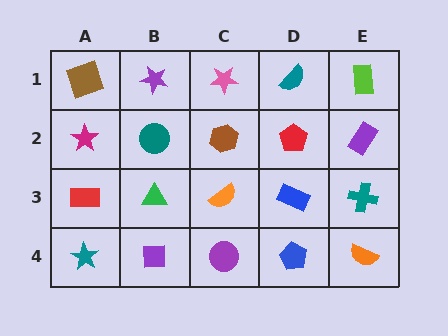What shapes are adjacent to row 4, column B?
A green triangle (row 3, column B), a teal star (row 4, column A), a purple circle (row 4, column C).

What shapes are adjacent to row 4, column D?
A blue rectangle (row 3, column D), a purple circle (row 4, column C), an orange semicircle (row 4, column E).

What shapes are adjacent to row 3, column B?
A teal circle (row 2, column B), a purple square (row 4, column B), a red rectangle (row 3, column A), an orange semicircle (row 3, column C).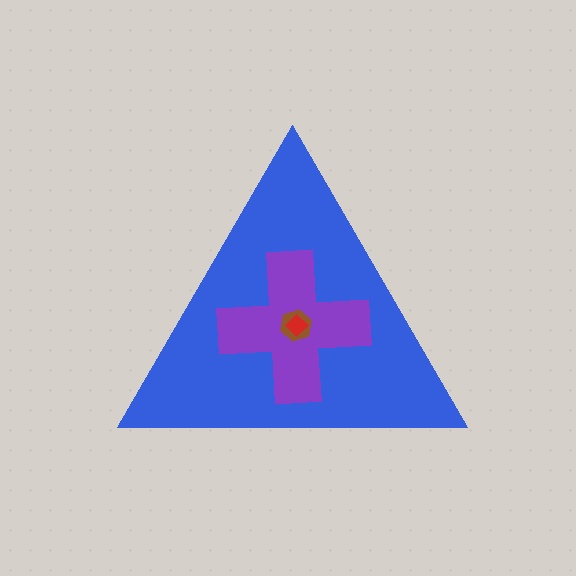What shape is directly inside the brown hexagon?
The red diamond.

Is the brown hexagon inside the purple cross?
Yes.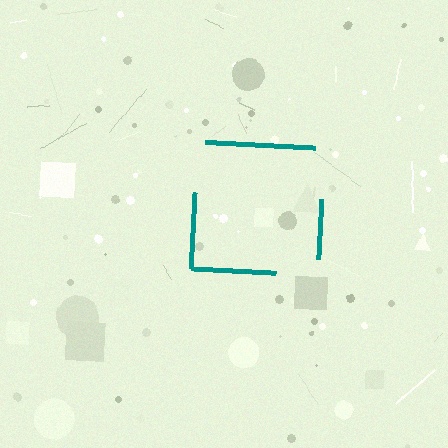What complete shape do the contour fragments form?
The contour fragments form a square.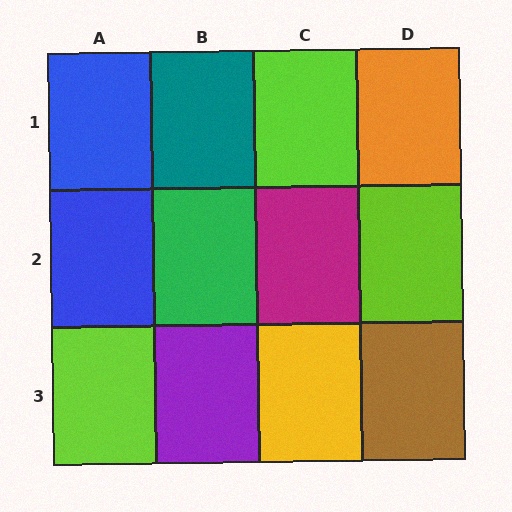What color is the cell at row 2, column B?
Green.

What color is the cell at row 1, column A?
Blue.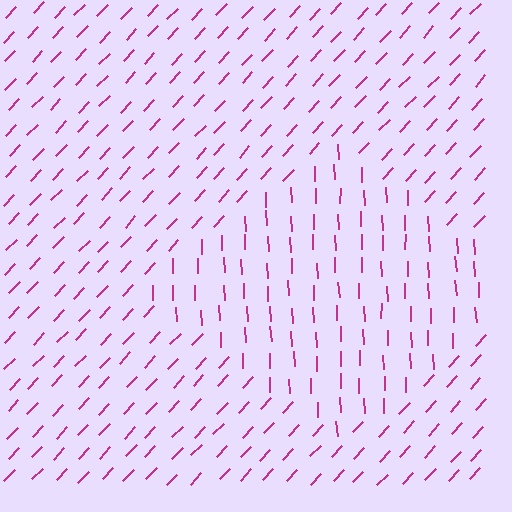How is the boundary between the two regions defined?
The boundary is defined purely by a change in line orientation (approximately 45 degrees difference). All lines are the same color and thickness.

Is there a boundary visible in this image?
Yes, there is a texture boundary formed by a change in line orientation.